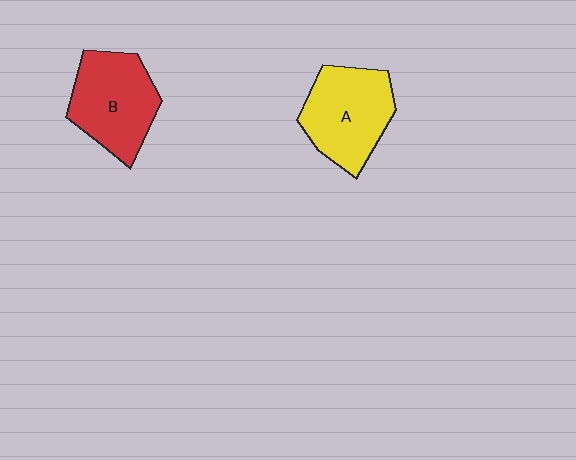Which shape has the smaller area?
Shape B (red).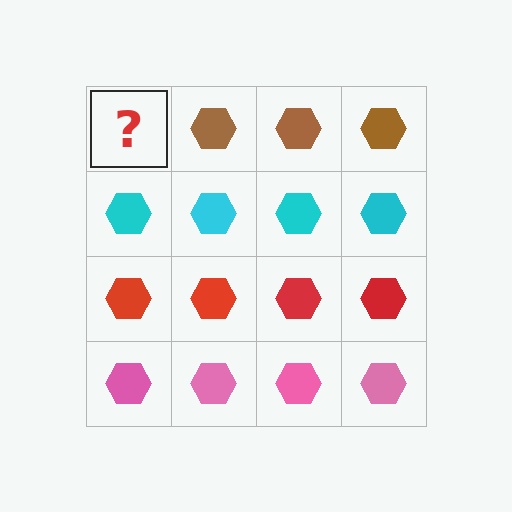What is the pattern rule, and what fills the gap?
The rule is that each row has a consistent color. The gap should be filled with a brown hexagon.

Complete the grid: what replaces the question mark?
The question mark should be replaced with a brown hexagon.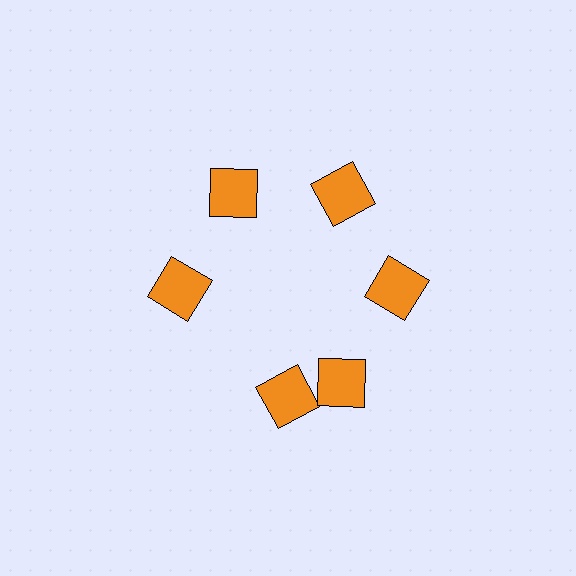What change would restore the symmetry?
The symmetry would be restored by rotating it back into even spacing with its neighbors so that all 6 squares sit at equal angles and equal distance from the center.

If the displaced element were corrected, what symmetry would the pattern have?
It would have 6-fold rotational symmetry — the pattern would map onto itself every 60 degrees.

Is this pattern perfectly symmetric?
No. The 6 orange squares are arranged in a ring, but one element near the 7 o'clock position is rotated out of alignment along the ring, breaking the 6-fold rotational symmetry.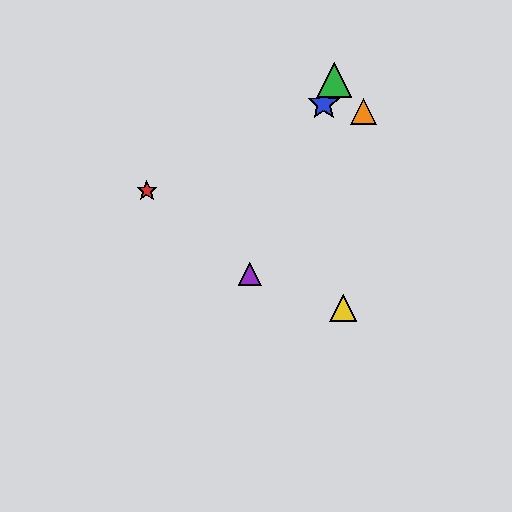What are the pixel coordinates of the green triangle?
The green triangle is at (334, 80).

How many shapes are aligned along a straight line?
3 shapes (the blue star, the green triangle, the purple triangle) are aligned along a straight line.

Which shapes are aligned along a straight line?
The blue star, the green triangle, the purple triangle are aligned along a straight line.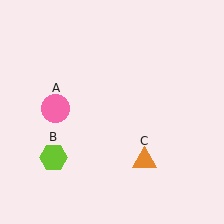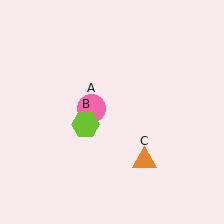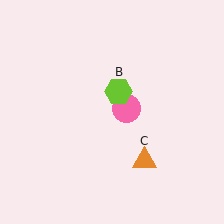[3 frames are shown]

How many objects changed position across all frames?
2 objects changed position: pink circle (object A), lime hexagon (object B).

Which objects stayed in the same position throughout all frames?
Orange triangle (object C) remained stationary.